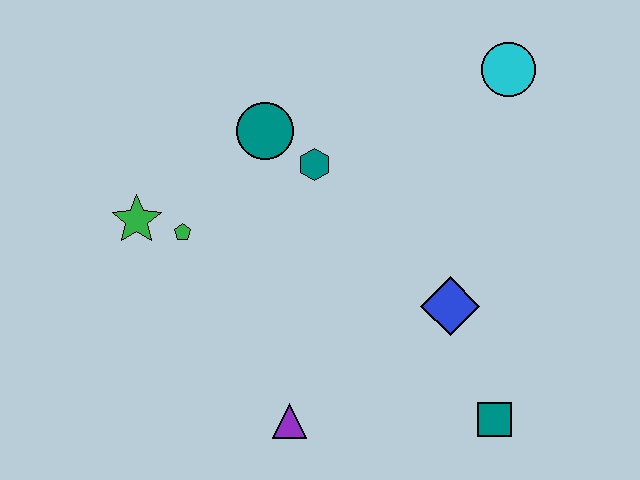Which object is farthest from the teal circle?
The teal square is farthest from the teal circle.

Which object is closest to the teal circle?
The teal hexagon is closest to the teal circle.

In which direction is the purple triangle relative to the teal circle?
The purple triangle is below the teal circle.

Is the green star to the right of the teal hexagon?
No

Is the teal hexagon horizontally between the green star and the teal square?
Yes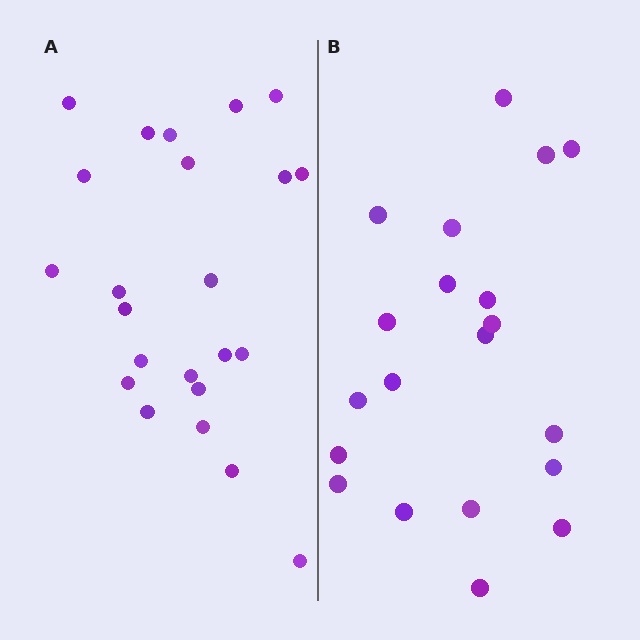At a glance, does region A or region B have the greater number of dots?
Region A (the left region) has more dots.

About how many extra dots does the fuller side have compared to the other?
Region A has just a few more — roughly 2 or 3 more dots than region B.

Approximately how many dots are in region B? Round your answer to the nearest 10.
About 20 dots.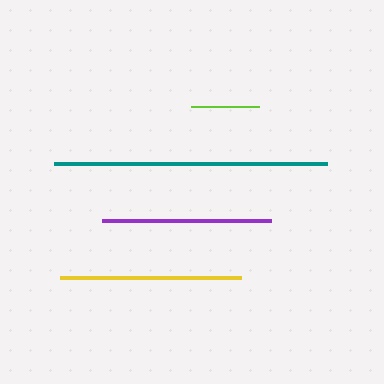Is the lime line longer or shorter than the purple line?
The purple line is longer than the lime line.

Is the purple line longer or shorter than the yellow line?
The yellow line is longer than the purple line.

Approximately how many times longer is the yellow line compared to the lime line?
The yellow line is approximately 2.7 times the length of the lime line.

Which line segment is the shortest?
The lime line is the shortest at approximately 67 pixels.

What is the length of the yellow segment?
The yellow segment is approximately 181 pixels long.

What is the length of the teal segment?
The teal segment is approximately 273 pixels long.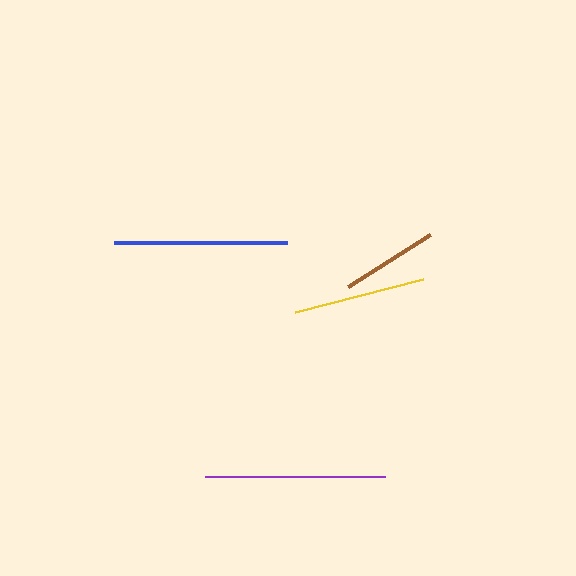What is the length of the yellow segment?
The yellow segment is approximately 132 pixels long.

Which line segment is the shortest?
The brown line is the shortest at approximately 97 pixels.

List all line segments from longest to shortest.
From longest to shortest: purple, blue, yellow, brown.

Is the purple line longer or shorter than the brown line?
The purple line is longer than the brown line.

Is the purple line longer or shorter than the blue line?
The purple line is longer than the blue line.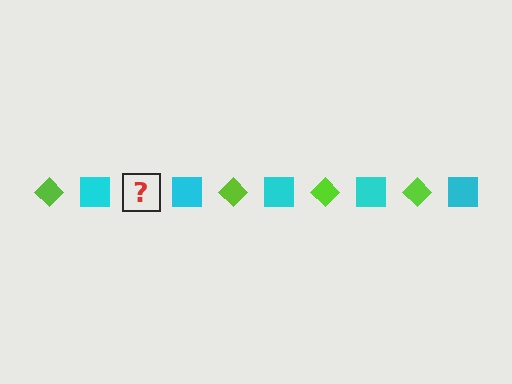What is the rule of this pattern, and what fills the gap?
The rule is that the pattern alternates between lime diamond and cyan square. The gap should be filled with a lime diamond.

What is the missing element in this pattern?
The missing element is a lime diamond.